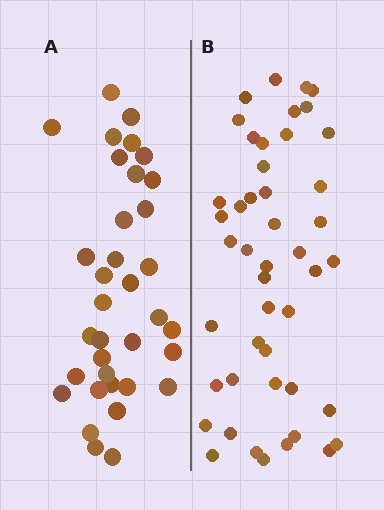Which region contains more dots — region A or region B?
Region B (the right region) has more dots.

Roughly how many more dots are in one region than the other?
Region B has roughly 12 or so more dots than region A.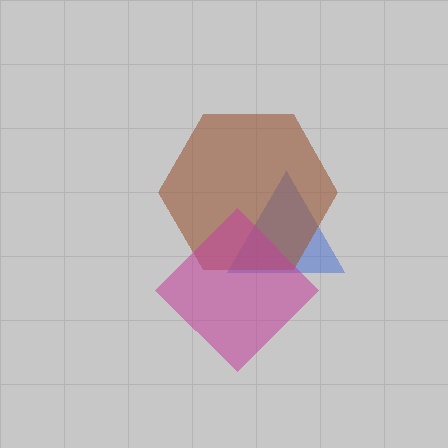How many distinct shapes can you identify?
There are 3 distinct shapes: a blue triangle, a brown hexagon, a magenta diamond.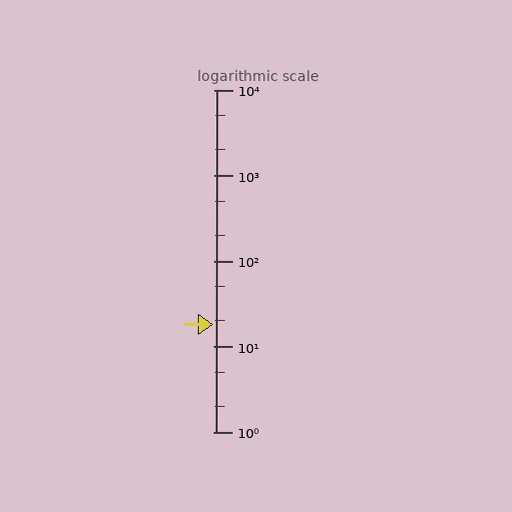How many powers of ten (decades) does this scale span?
The scale spans 4 decades, from 1 to 10000.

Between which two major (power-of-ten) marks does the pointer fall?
The pointer is between 10 and 100.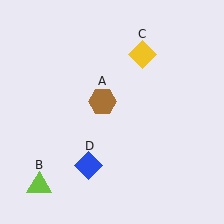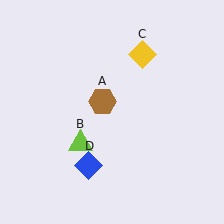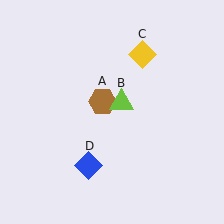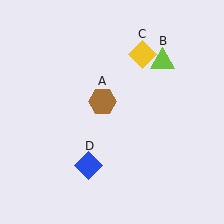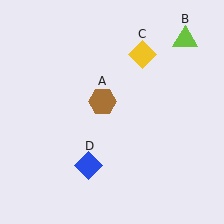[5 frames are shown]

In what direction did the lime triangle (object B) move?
The lime triangle (object B) moved up and to the right.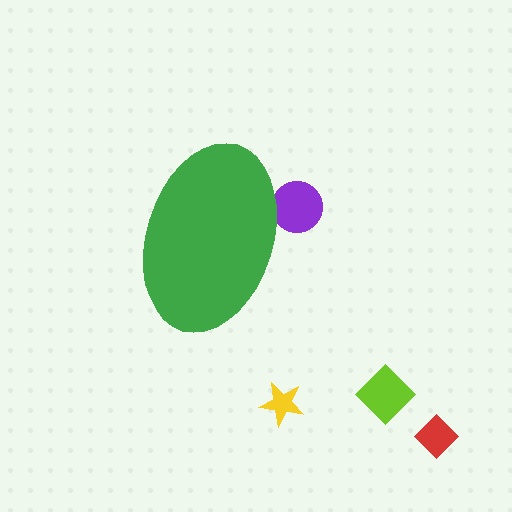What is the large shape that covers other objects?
A green ellipse.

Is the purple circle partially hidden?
Yes, the purple circle is partially hidden behind the green ellipse.